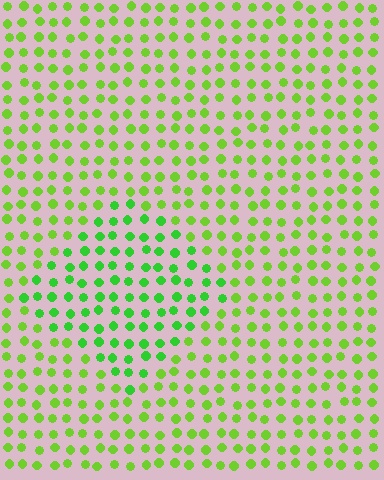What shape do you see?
I see a diamond.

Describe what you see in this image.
The image is filled with small lime elements in a uniform arrangement. A diamond-shaped region is visible where the elements are tinted to a slightly different hue, forming a subtle color boundary.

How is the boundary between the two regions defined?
The boundary is defined purely by a slight shift in hue (about 25 degrees). Spacing, size, and orientation are identical on both sides.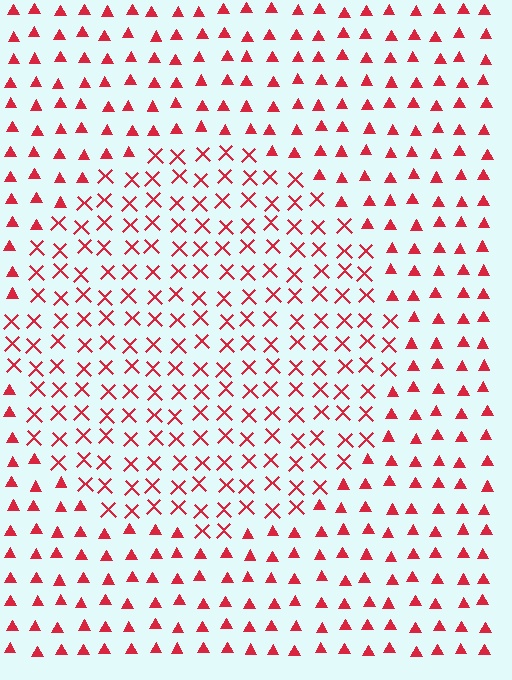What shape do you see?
I see a circle.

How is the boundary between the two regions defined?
The boundary is defined by a change in element shape: X marks inside vs. triangles outside. All elements share the same color and spacing.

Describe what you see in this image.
The image is filled with small red elements arranged in a uniform grid. A circle-shaped region contains X marks, while the surrounding area contains triangles. The boundary is defined purely by the change in element shape.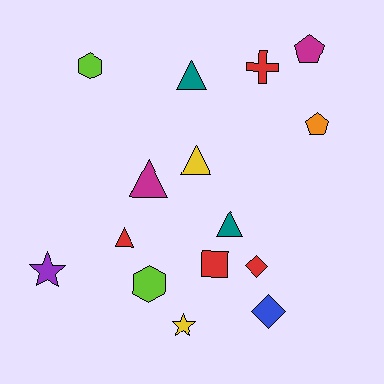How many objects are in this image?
There are 15 objects.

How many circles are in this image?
There are no circles.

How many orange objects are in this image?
There is 1 orange object.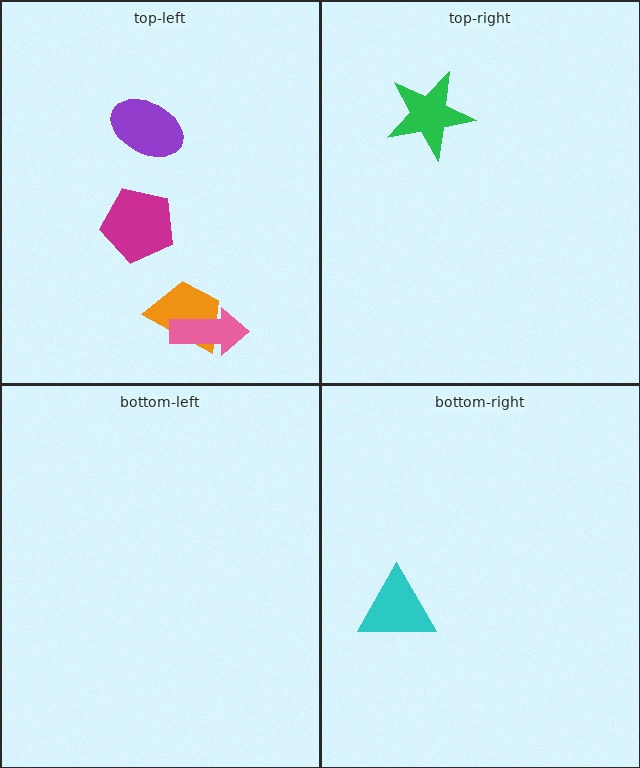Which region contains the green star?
The top-right region.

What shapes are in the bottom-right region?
The cyan triangle.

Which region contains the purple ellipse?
The top-left region.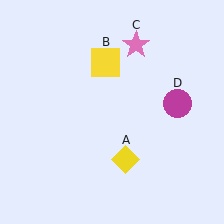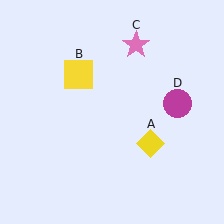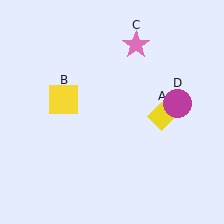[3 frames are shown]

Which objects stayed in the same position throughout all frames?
Pink star (object C) and magenta circle (object D) remained stationary.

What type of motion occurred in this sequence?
The yellow diamond (object A), yellow square (object B) rotated counterclockwise around the center of the scene.